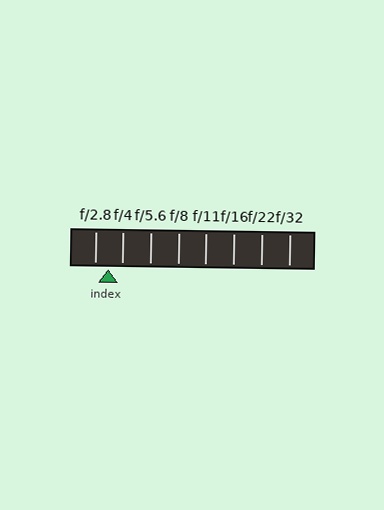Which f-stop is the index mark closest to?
The index mark is closest to f/2.8.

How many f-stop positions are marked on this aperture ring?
There are 8 f-stop positions marked.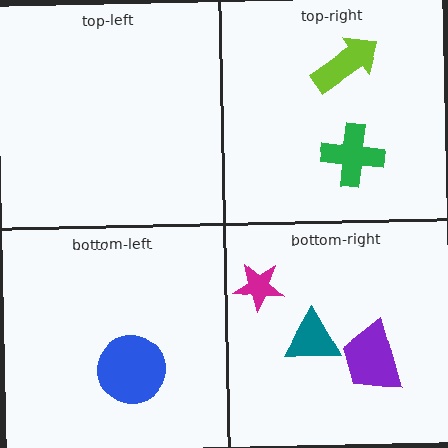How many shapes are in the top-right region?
2.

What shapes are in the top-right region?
The lime arrow, the green cross.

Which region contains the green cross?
The top-right region.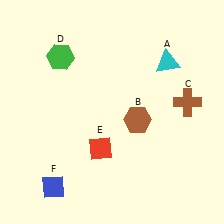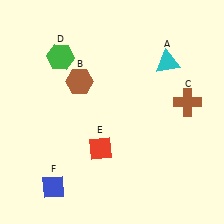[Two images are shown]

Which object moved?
The brown hexagon (B) moved left.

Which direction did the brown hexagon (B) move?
The brown hexagon (B) moved left.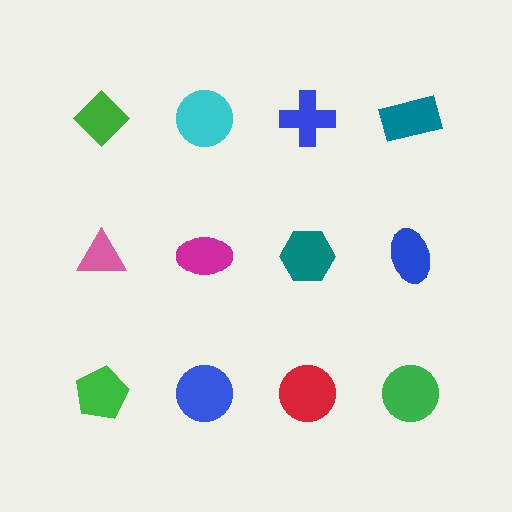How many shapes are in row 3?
4 shapes.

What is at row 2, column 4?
A blue ellipse.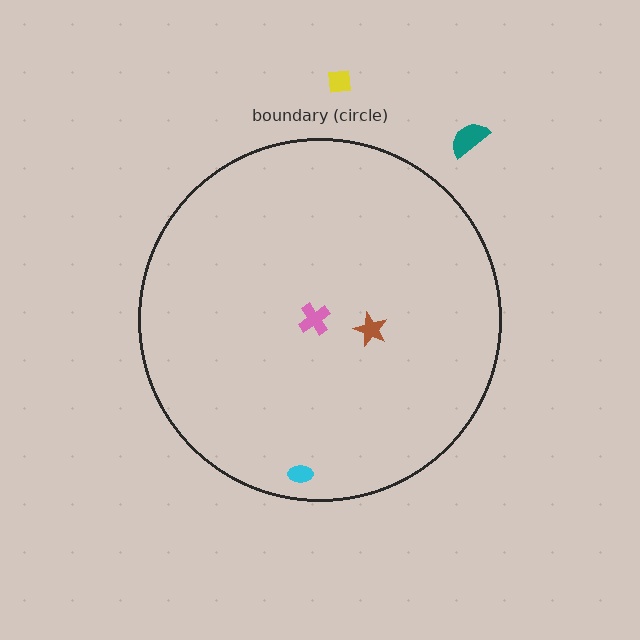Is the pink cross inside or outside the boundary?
Inside.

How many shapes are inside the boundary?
3 inside, 2 outside.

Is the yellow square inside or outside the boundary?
Outside.